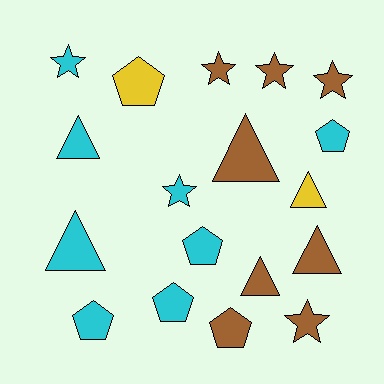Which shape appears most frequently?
Star, with 6 objects.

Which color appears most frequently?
Cyan, with 8 objects.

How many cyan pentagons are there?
There are 4 cyan pentagons.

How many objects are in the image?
There are 18 objects.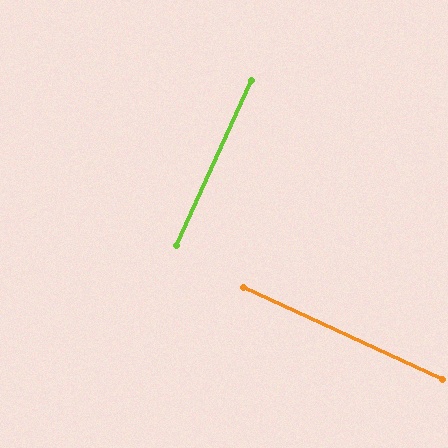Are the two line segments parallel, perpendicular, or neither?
Perpendicular — they meet at approximately 90°.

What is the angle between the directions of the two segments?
Approximately 90 degrees.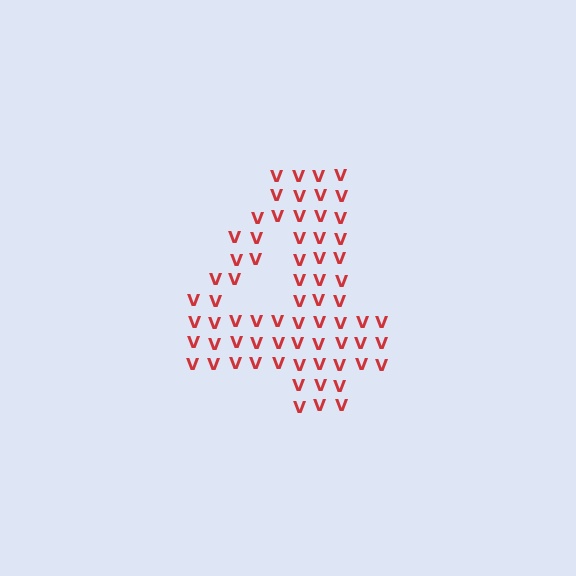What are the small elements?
The small elements are letter V's.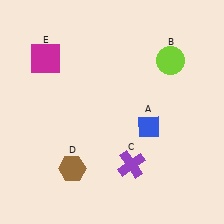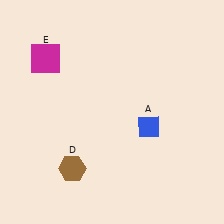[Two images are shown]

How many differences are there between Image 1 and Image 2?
There are 2 differences between the two images.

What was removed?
The lime circle (B), the purple cross (C) were removed in Image 2.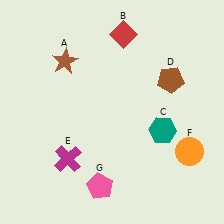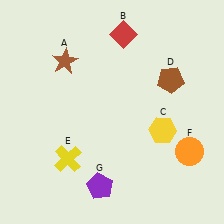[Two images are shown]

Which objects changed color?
C changed from teal to yellow. E changed from magenta to yellow. G changed from pink to purple.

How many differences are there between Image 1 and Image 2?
There are 3 differences between the two images.